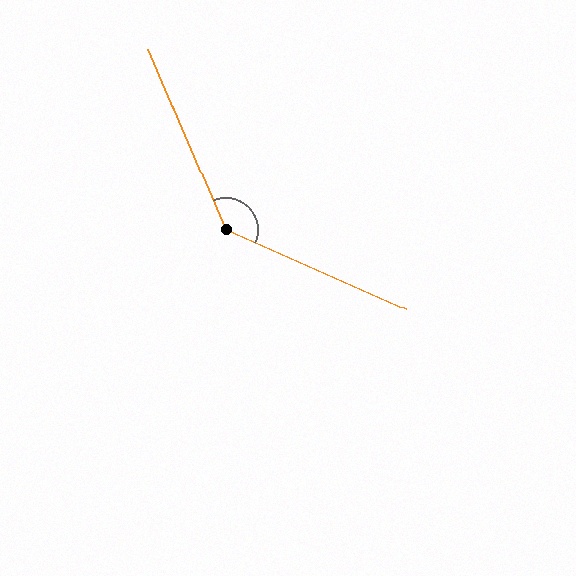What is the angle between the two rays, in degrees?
Approximately 137 degrees.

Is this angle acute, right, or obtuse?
It is obtuse.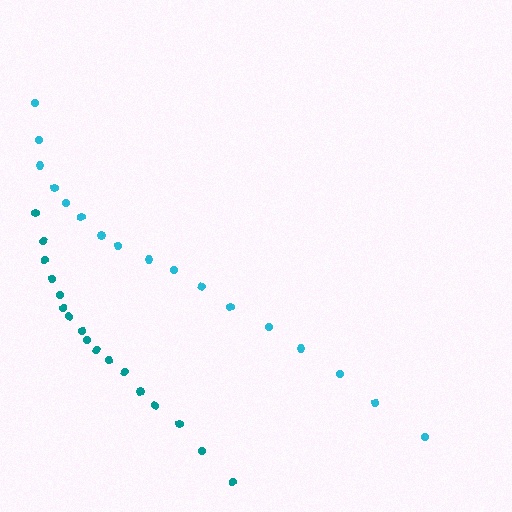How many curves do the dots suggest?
There are 2 distinct paths.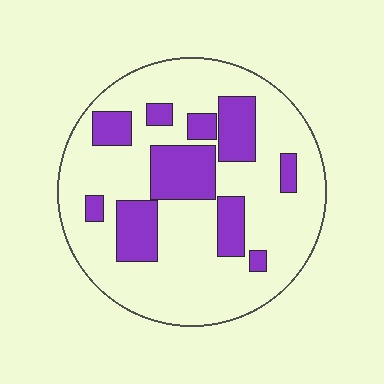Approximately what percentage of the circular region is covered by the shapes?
Approximately 25%.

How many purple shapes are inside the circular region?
10.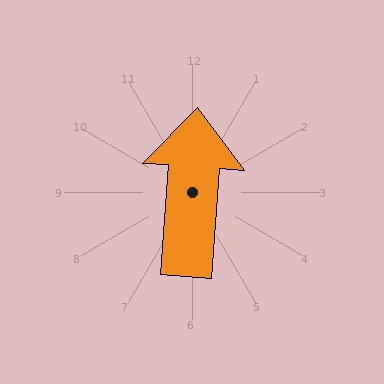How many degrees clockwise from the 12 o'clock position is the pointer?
Approximately 4 degrees.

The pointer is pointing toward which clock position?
Roughly 12 o'clock.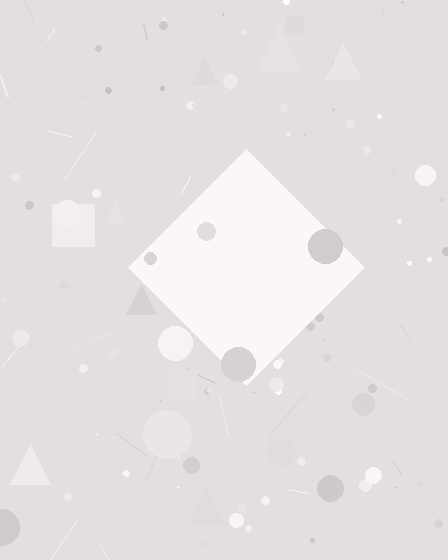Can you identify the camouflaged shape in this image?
The camouflaged shape is a diamond.